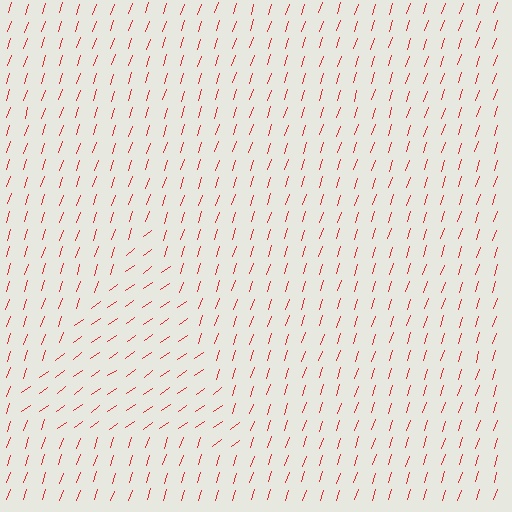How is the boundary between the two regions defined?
The boundary is defined purely by a change in line orientation (approximately 36 degrees difference). All lines are the same color and thickness.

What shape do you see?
I see a triangle.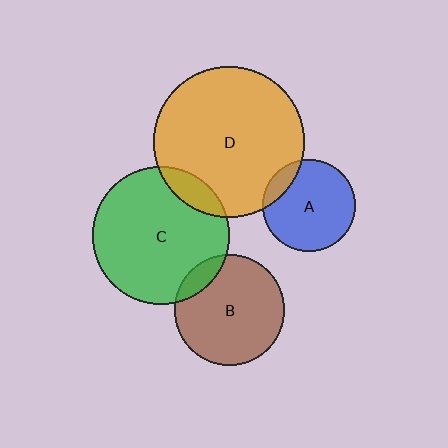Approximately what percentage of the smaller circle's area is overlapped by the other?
Approximately 10%.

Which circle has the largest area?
Circle D (orange).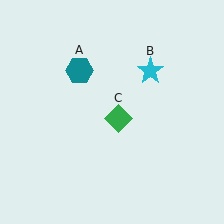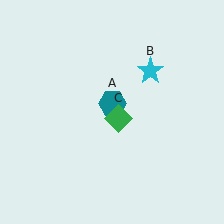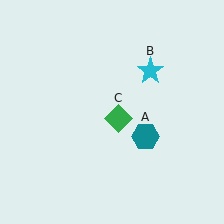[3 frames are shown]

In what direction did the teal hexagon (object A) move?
The teal hexagon (object A) moved down and to the right.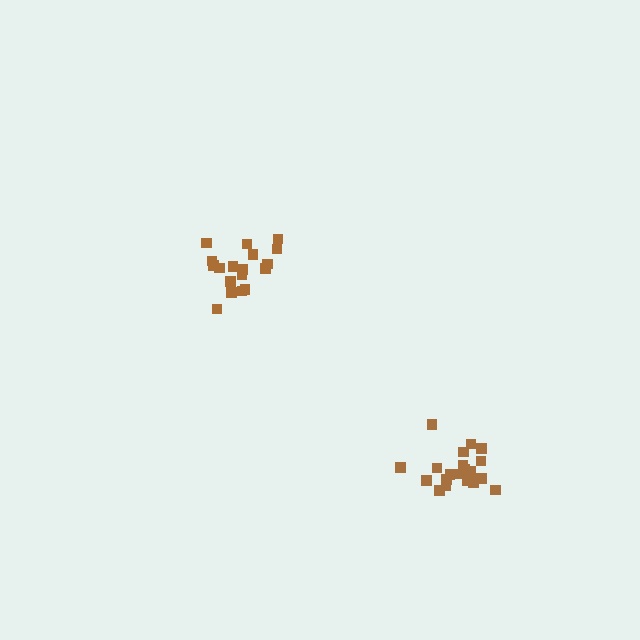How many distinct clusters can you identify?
There are 2 distinct clusters.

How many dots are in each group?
Group 1: 18 dots, Group 2: 20 dots (38 total).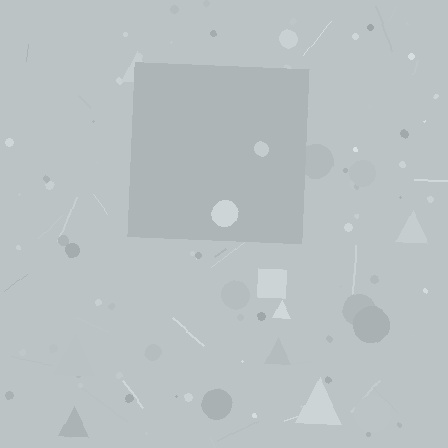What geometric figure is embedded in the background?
A square is embedded in the background.